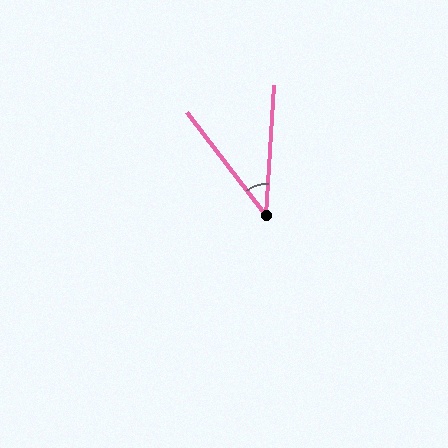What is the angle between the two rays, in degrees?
Approximately 41 degrees.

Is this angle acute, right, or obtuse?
It is acute.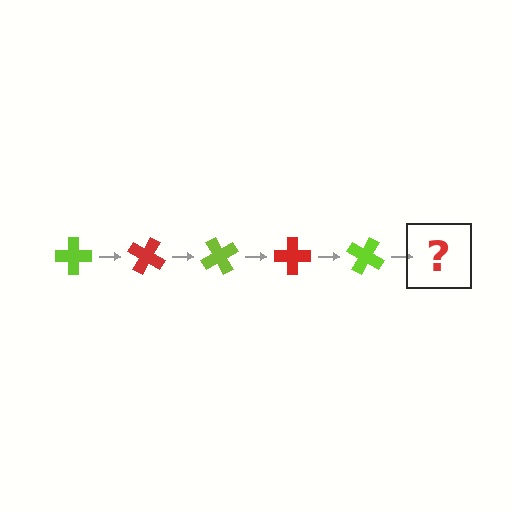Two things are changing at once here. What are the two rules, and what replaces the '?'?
The two rules are that it rotates 30 degrees each step and the color cycles through lime and red. The '?' should be a red cross, rotated 150 degrees from the start.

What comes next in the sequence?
The next element should be a red cross, rotated 150 degrees from the start.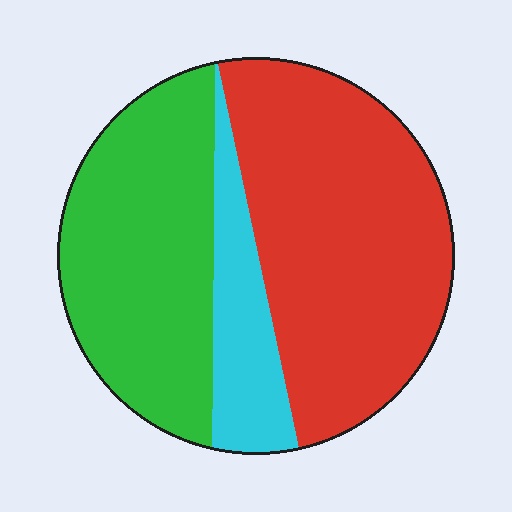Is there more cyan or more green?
Green.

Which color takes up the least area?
Cyan, at roughly 15%.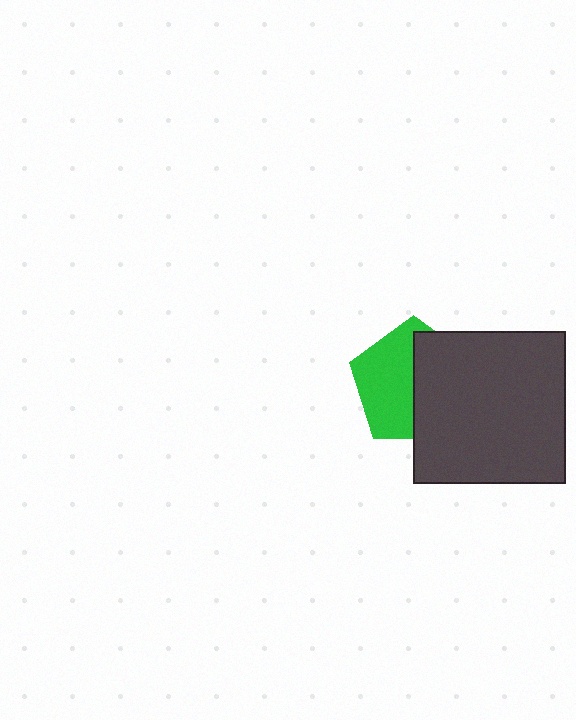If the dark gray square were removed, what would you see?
You would see the complete green pentagon.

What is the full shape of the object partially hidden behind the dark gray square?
The partially hidden object is a green pentagon.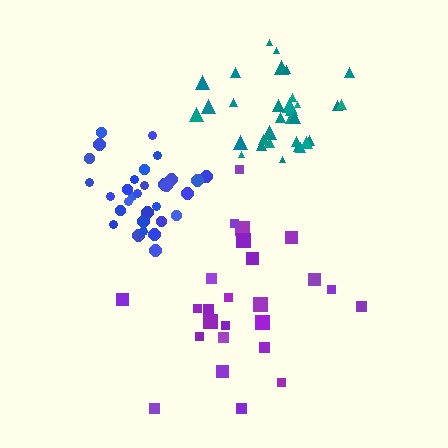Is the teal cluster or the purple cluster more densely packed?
Teal.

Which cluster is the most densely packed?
Teal.